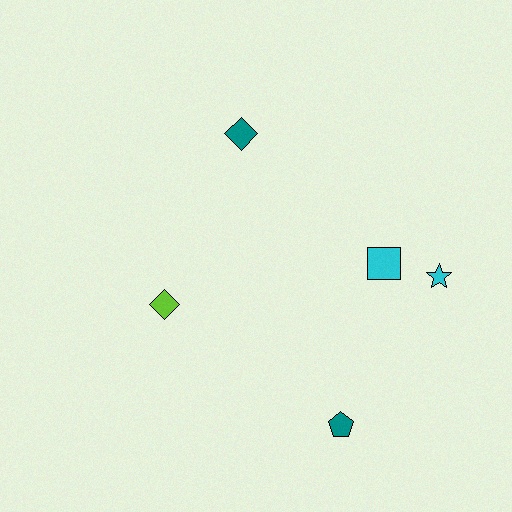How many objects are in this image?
There are 5 objects.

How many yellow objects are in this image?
There are no yellow objects.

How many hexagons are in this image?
There are no hexagons.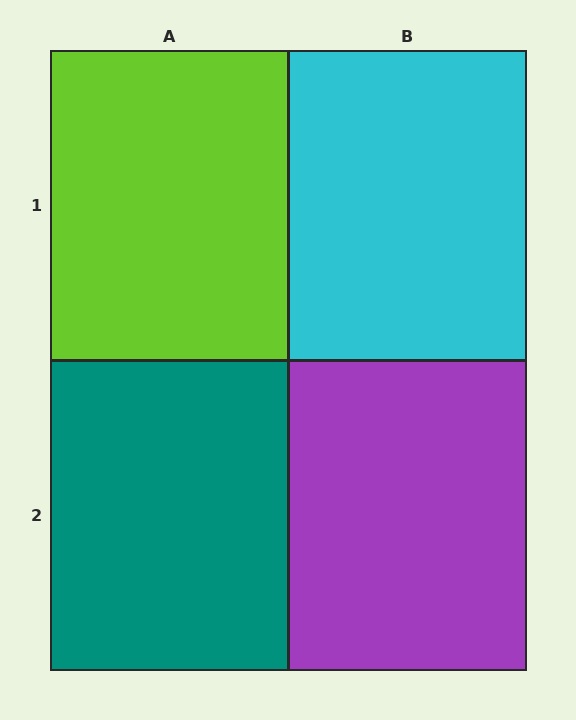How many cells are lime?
1 cell is lime.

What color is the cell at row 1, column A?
Lime.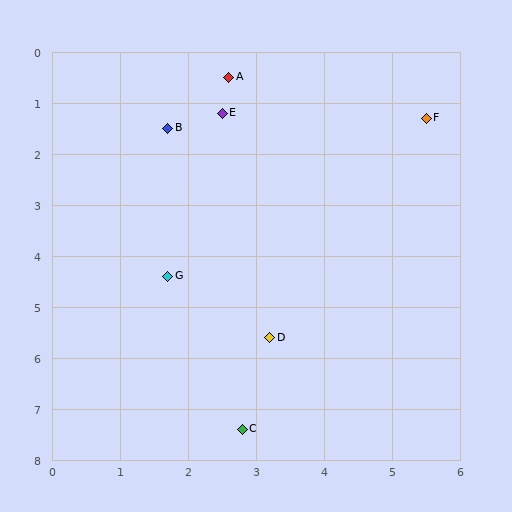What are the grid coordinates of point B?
Point B is at approximately (1.7, 1.5).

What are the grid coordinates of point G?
Point G is at approximately (1.7, 4.4).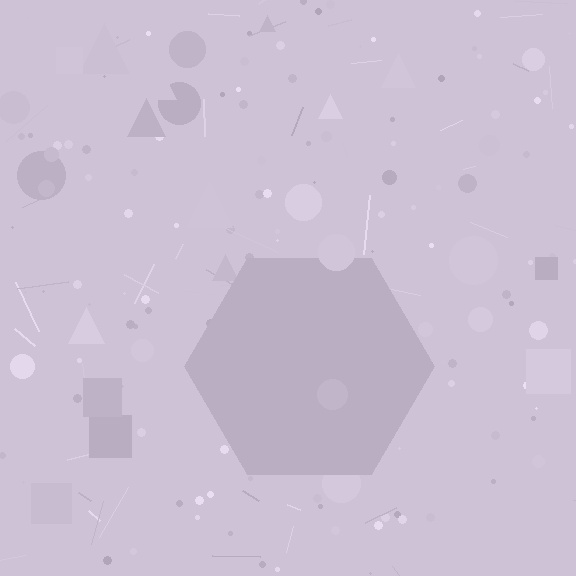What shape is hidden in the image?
A hexagon is hidden in the image.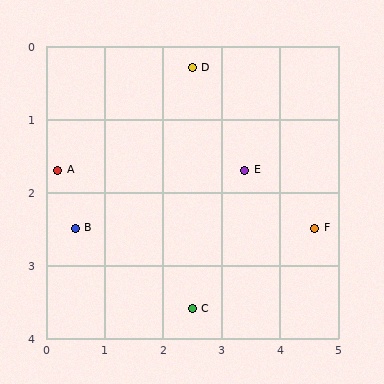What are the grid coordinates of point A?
Point A is at approximately (0.2, 1.7).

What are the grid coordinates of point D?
Point D is at approximately (2.5, 0.3).